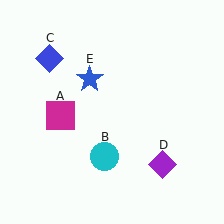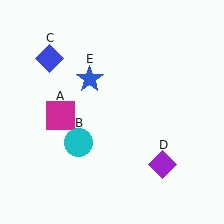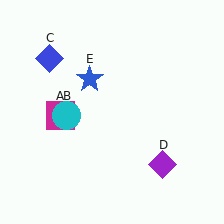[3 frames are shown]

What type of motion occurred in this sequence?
The cyan circle (object B) rotated clockwise around the center of the scene.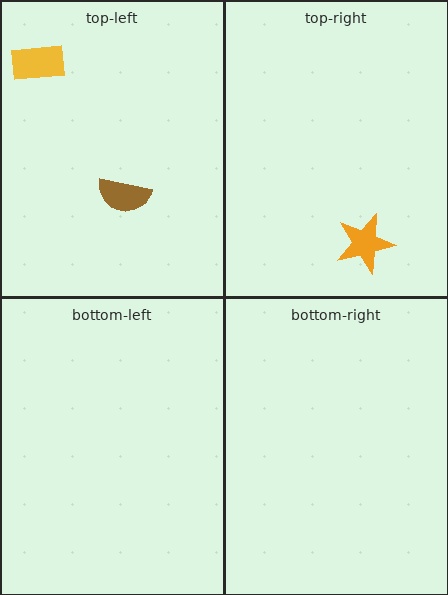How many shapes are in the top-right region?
1.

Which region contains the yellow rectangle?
The top-left region.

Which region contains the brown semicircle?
The top-left region.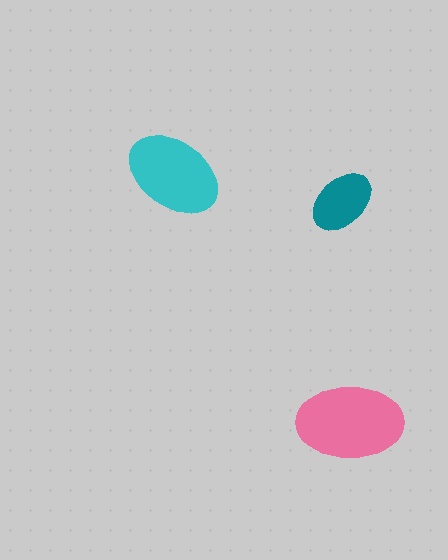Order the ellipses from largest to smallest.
the pink one, the cyan one, the teal one.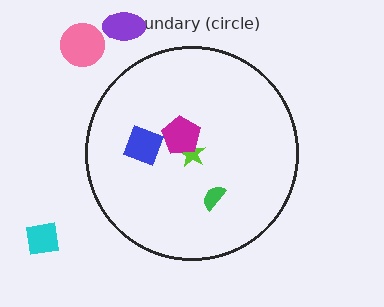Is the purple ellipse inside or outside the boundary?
Outside.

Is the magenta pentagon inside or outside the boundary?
Inside.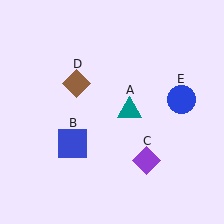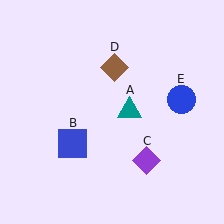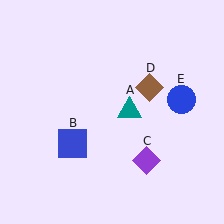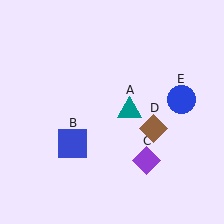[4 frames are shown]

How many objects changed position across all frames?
1 object changed position: brown diamond (object D).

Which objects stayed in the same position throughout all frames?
Teal triangle (object A) and blue square (object B) and purple diamond (object C) and blue circle (object E) remained stationary.